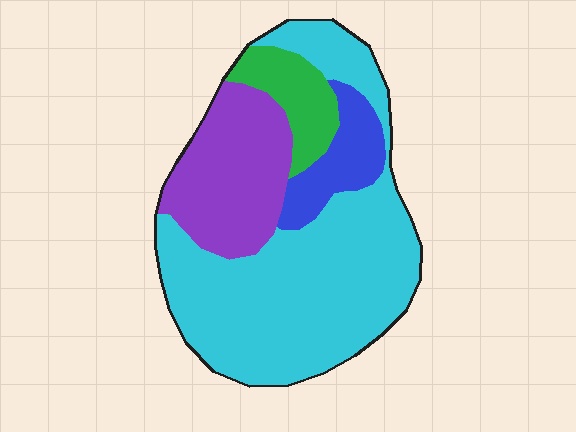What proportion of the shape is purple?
Purple takes up between a sixth and a third of the shape.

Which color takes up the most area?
Cyan, at roughly 55%.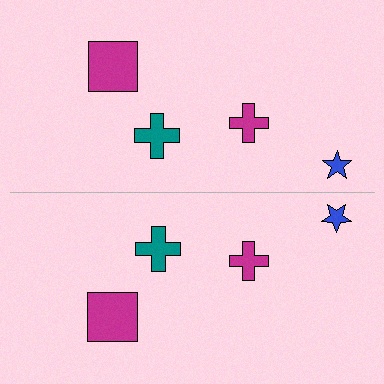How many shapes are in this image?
There are 8 shapes in this image.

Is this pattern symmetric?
Yes, this pattern has bilateral (reflection) symmetry.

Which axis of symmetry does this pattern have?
The pattern has a horizontal axis of symmetry running through the center of the image.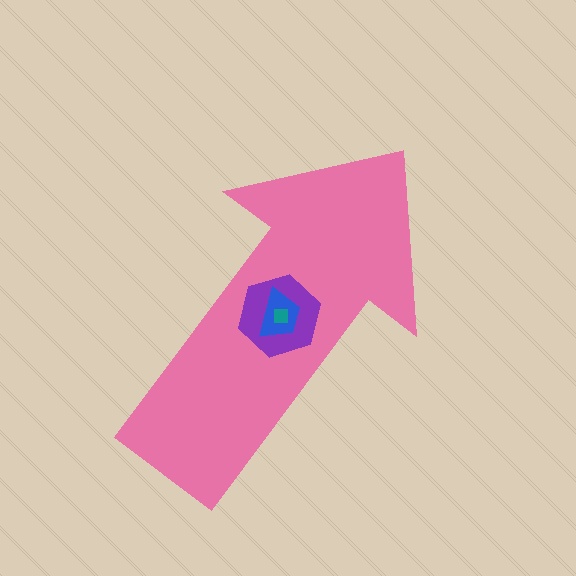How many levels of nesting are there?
4.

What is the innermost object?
The teal square.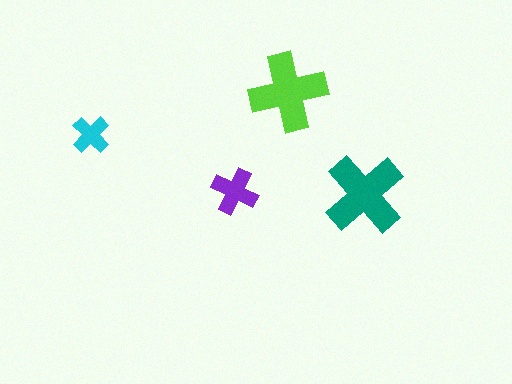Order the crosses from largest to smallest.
the teal one, the lime one, the purple one, the cyan one.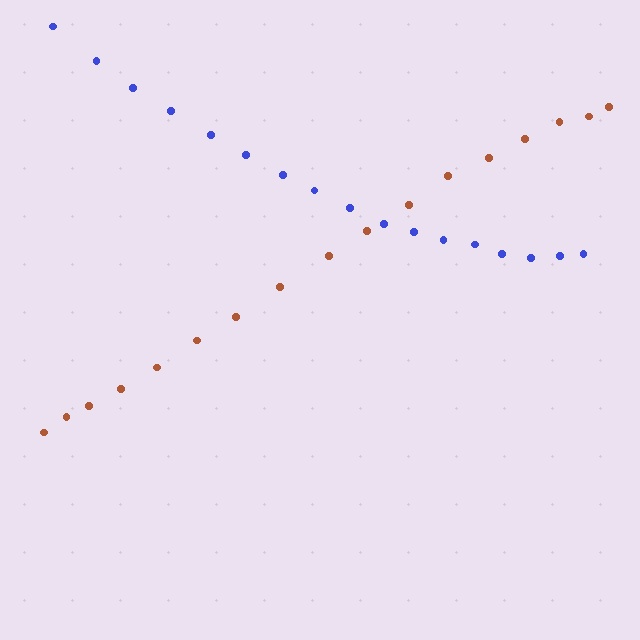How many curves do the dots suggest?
There are 2 distinct paths.